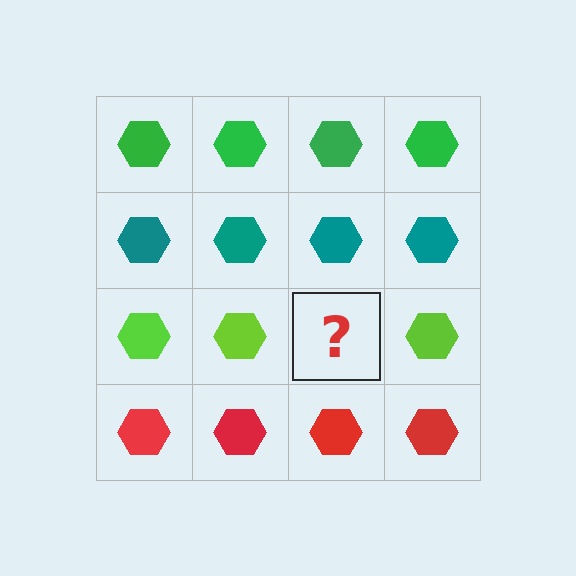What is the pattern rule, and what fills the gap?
The rule is that each row has a consistent color. The gap should be filled with a lime hexagon.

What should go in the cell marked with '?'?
The missing cell should contain a lime hexagon.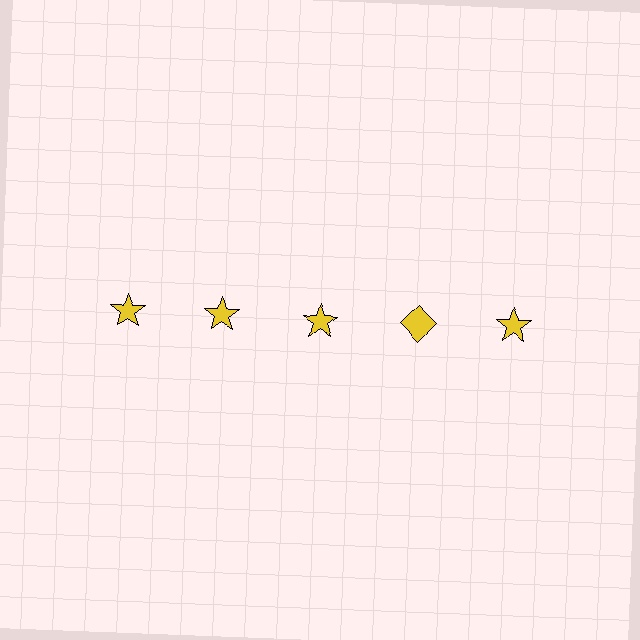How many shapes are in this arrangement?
There are 5 shapes arranged in a grid pattern.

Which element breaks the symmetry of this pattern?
The yellow diamond in the top row, second from right column breaks the symmetry. All other shapes are yellow stars.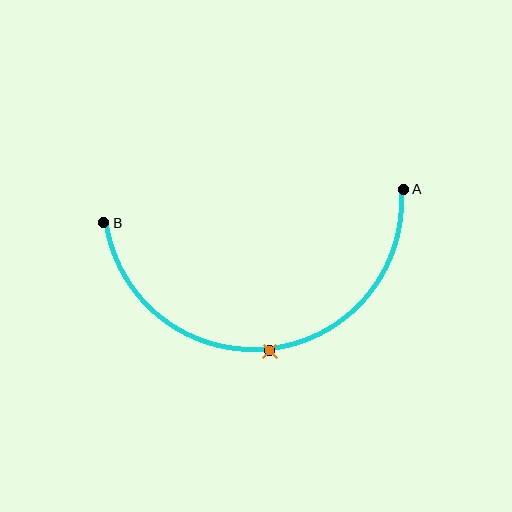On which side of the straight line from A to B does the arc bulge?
The arc bulges below the straight line connecting A and B.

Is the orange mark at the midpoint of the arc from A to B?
Yes. The orange mark lies on the arc at equal arc-length from both A and B — it is the arc midpoint.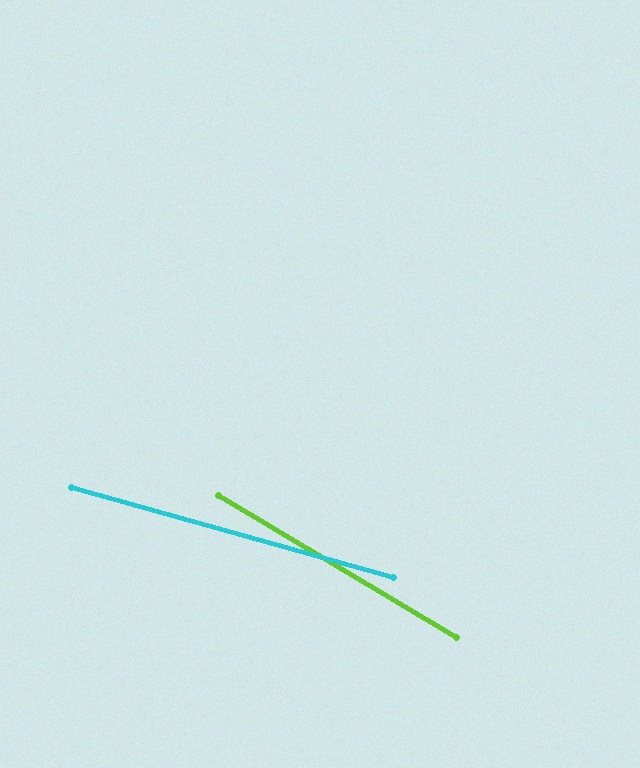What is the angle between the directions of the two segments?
Approximately 15 degrees.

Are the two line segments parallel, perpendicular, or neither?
Neither parallel nor perpendicular — they differ by about 15°.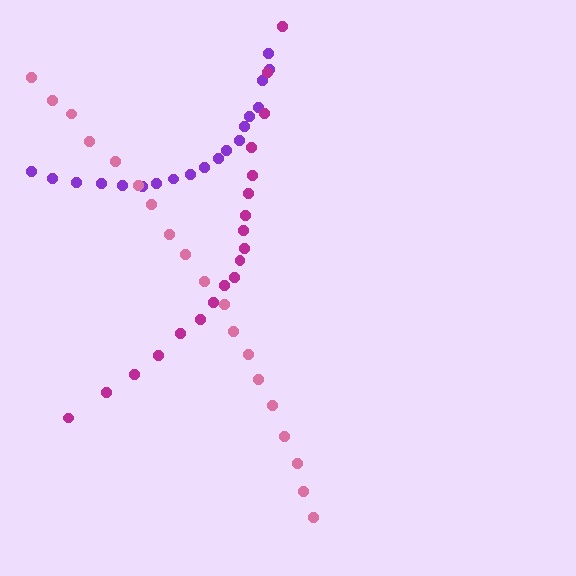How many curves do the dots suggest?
There are 3 distinct paths.